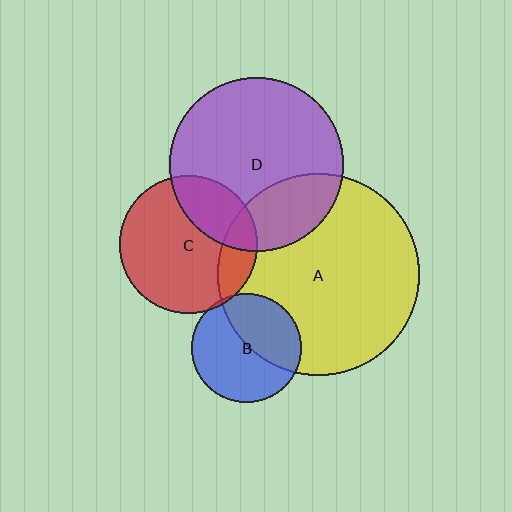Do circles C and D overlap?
Yes.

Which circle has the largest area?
Circle A (yellow).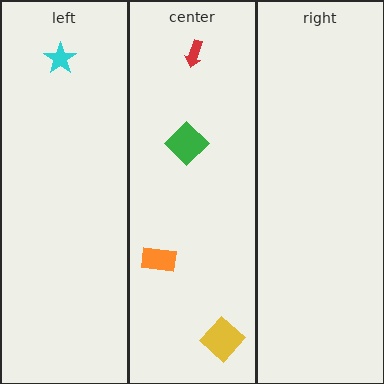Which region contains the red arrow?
The center region.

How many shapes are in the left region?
1.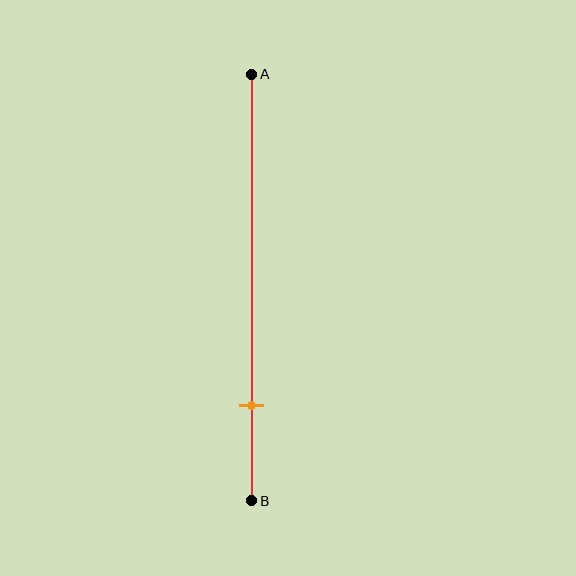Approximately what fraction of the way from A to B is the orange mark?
The orange mark is approximately 80% of the way from A to B.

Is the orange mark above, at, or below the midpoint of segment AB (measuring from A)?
The orange mark is below the midpoint of segment AB.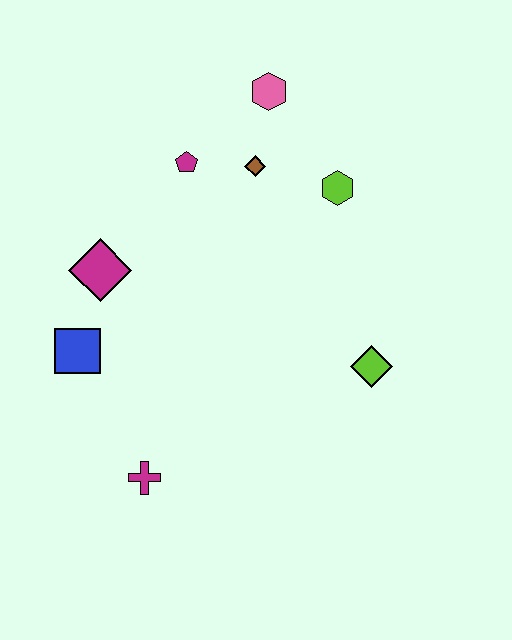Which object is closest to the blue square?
The magenta diamond is closest to the blue square.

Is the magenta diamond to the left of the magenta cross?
Yes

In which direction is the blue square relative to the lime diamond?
The blue square is to the left of the lime diamond.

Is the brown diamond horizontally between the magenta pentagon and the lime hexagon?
Yes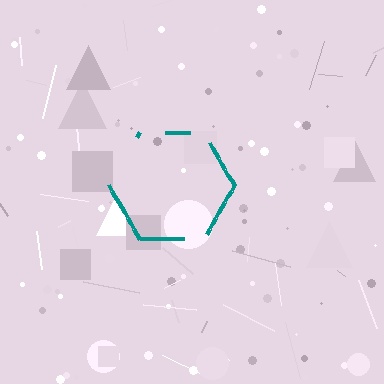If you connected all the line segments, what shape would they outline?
They would outline a hexagon.